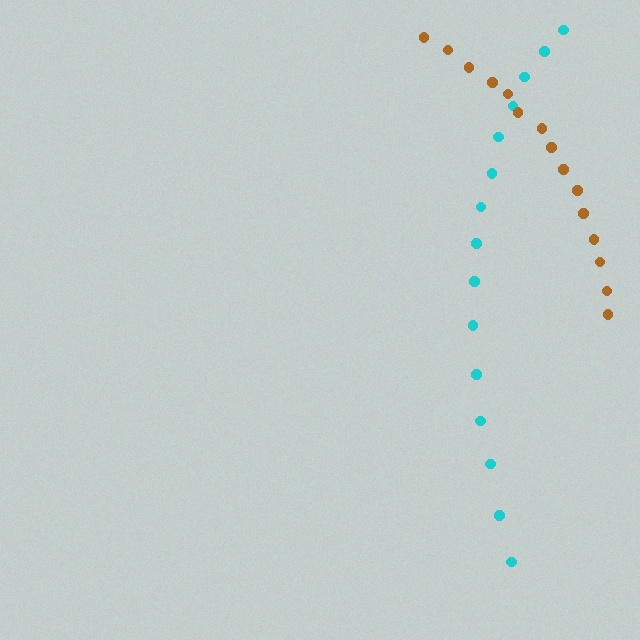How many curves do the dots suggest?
There are 2 distinct paths.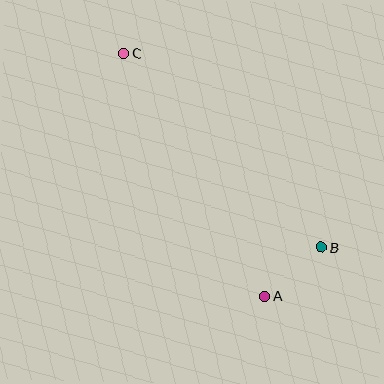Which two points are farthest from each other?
Points A and C are farthest from each other.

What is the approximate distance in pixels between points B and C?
The distance between B and C is approximately 277 pixels.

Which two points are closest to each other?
Points A and B are closest to each other.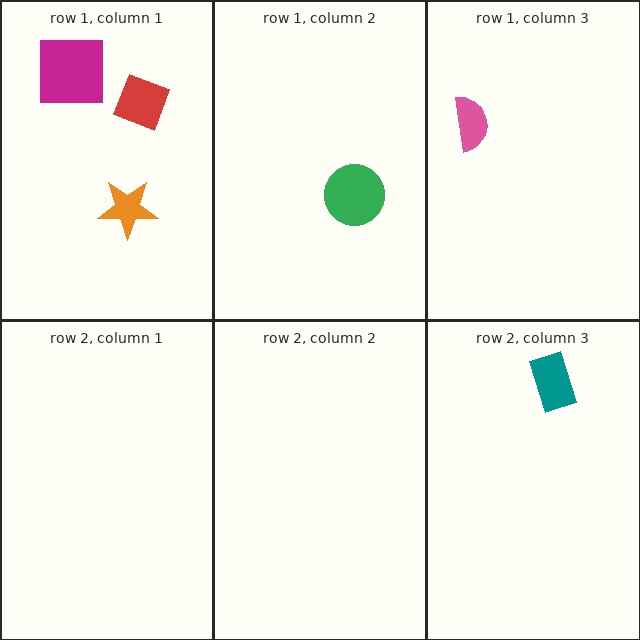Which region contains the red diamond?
The row 1, column 1 region.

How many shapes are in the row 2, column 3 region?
1.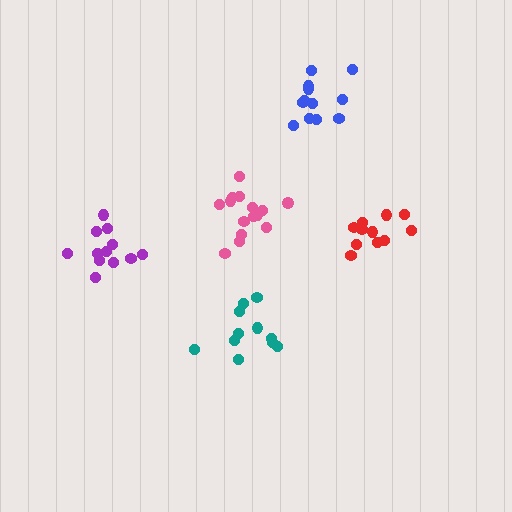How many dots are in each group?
Group 1: 11 dots, Group 2: 11 dots, Group 3: 12 dots, Group 4: 15 dots, Group 5: 12 dots (61 total).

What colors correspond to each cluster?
The clusters are colored: teal, red, blue, pink, purple.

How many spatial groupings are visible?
There are 5 spatial groupings.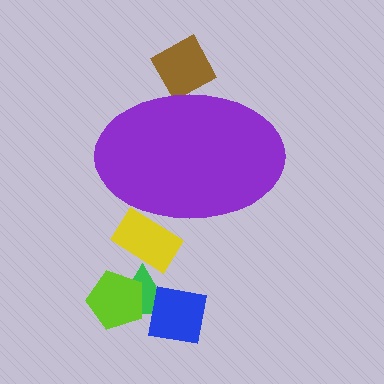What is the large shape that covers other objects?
A purple ellipse.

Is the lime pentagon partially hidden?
No, the lime pentagon is fully visible.